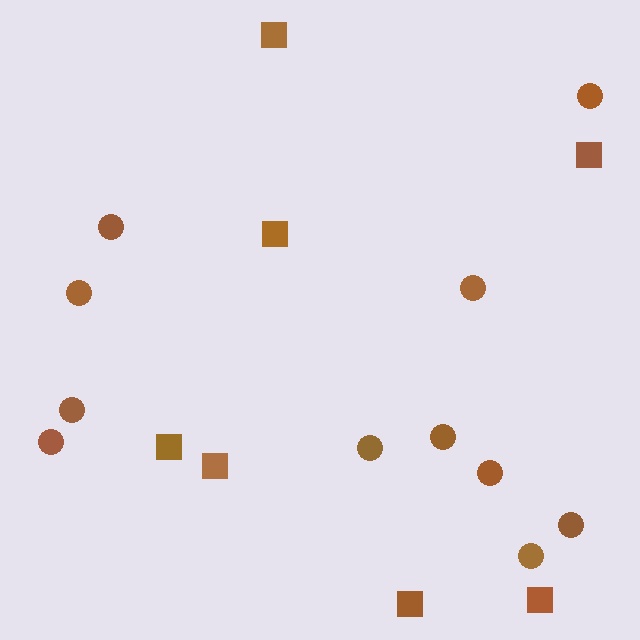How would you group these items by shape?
There are 2 groups: one group of squares (7) and one group of circles (11).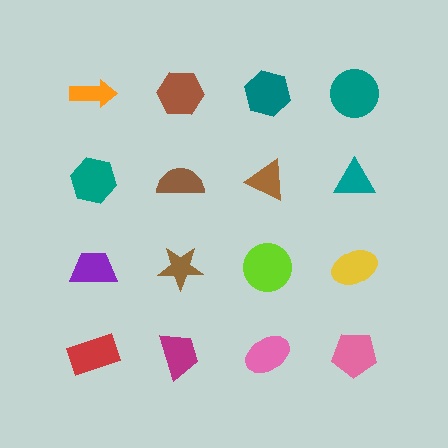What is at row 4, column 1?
A red rectangle.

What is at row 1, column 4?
A teal circle.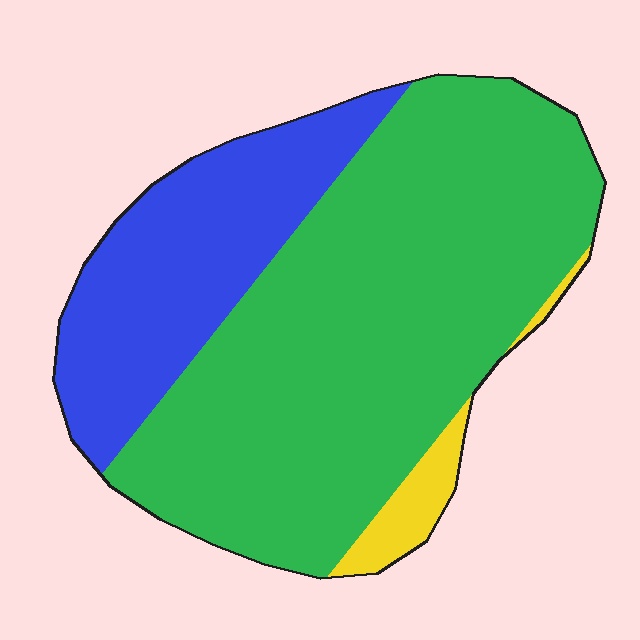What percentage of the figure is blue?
Blue takes up between a sixth and a third of the figure.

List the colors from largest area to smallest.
From largest to smallest: green, blue, yellow.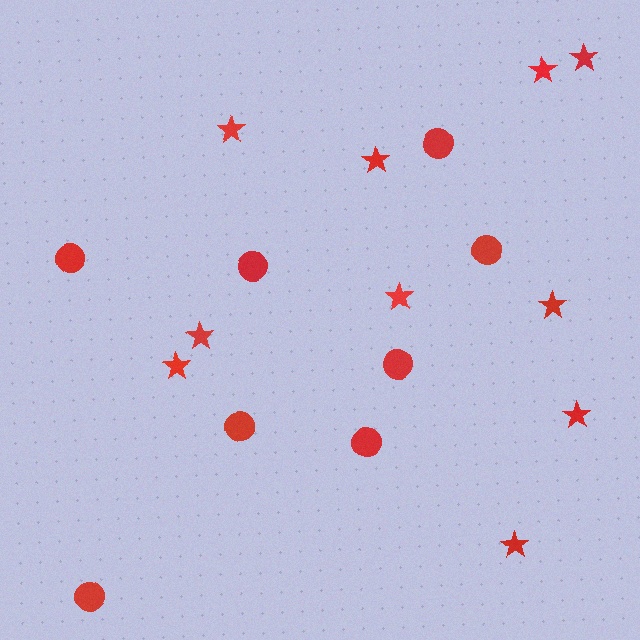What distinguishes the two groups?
There are 2 groups: one group of stars (10) and one group of circles (8).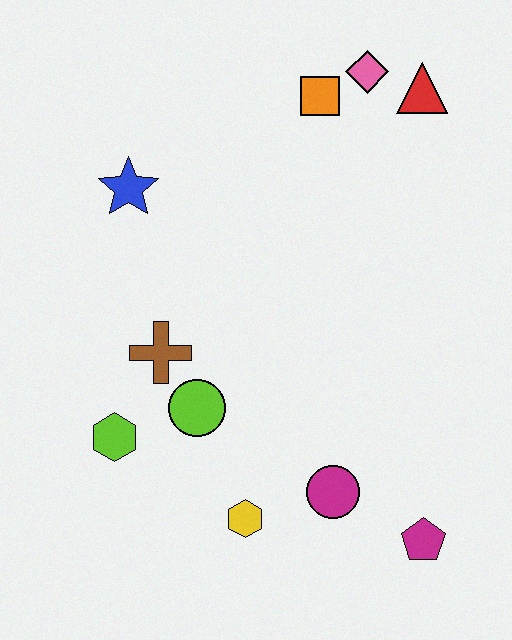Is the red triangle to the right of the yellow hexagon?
Yes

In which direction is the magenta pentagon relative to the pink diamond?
The magenta pentagon is below the pink diamond.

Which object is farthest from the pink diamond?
The magenta pentagon is farthest from the pink diamond.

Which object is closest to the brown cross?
The lime circle is closest to the brown cross.